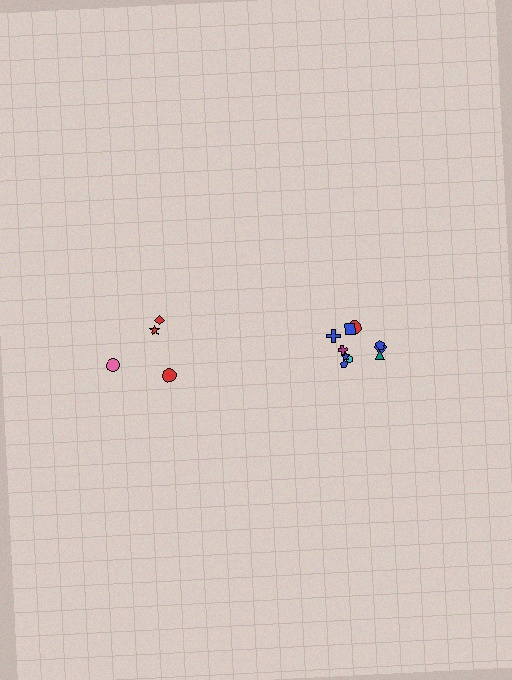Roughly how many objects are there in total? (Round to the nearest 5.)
Roughly 15 objects in total.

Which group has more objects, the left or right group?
The right group.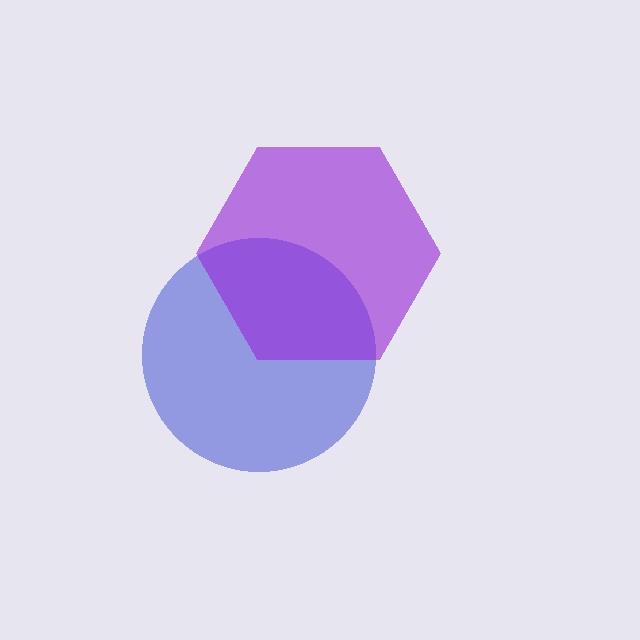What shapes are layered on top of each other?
The layered shapes are: a blue circle, a purple hexagon.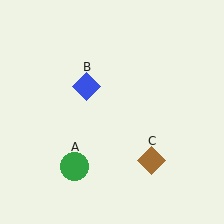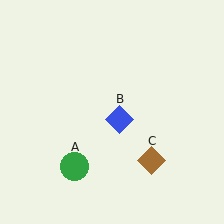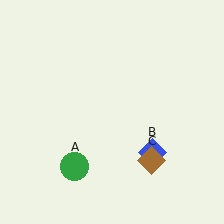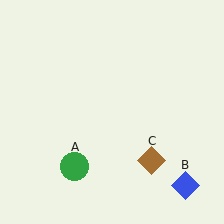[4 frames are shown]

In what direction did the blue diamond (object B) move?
The blue diamond (object B) moved down and to the right.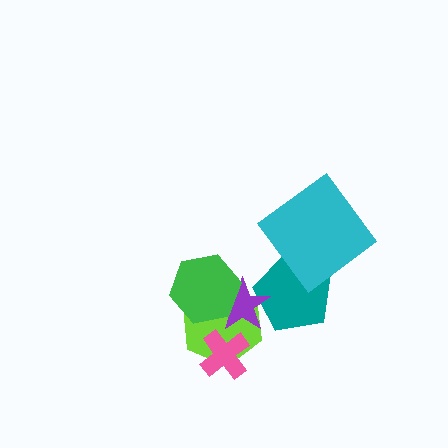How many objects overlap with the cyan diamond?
1 object overlaps with the cyan diamond.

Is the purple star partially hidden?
Yes, it is partially covered by another shape.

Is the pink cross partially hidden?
No, no other shape covers it.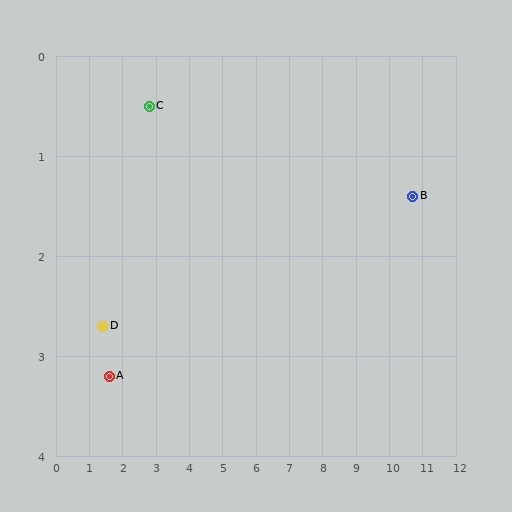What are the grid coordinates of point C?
Point C is at approximately (2.8, 0.5).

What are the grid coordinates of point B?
Point B is at approximately (10.7, 1.4).